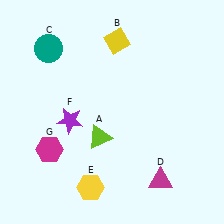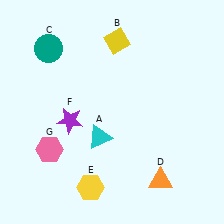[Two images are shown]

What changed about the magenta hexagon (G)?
In Image 1, G is magenta. In Image 2, it changed to pink.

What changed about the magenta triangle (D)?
In Image 1, D is magenta. In Image 2, it changed to orange.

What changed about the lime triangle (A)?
In Image 1, A is lime. In Image 2, it changed to cyan.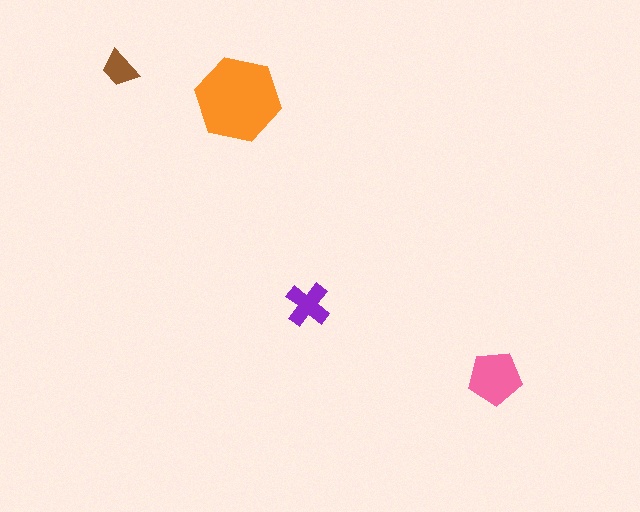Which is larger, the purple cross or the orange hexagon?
The orange hexagon.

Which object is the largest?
The orange hexagon.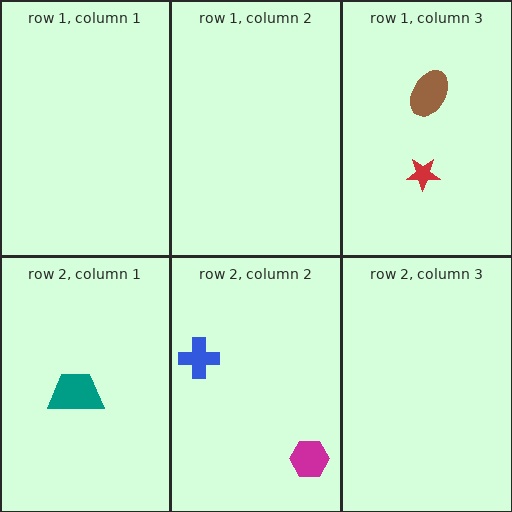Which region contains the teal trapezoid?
The row 2, column 1 region.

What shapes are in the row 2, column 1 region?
The teal trapezoid.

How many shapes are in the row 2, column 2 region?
2.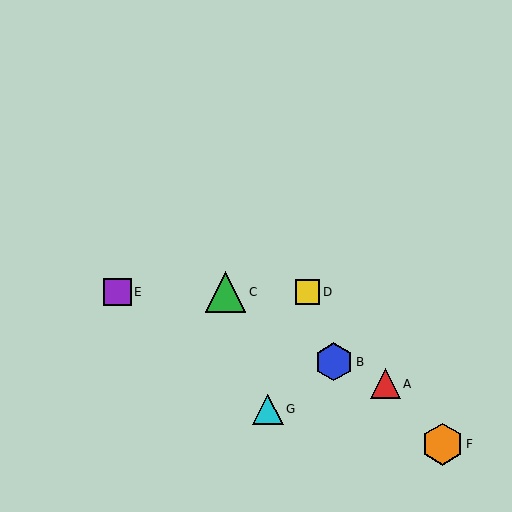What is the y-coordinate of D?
Object D is at y≈292.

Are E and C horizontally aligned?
Yes, both are at y≈292.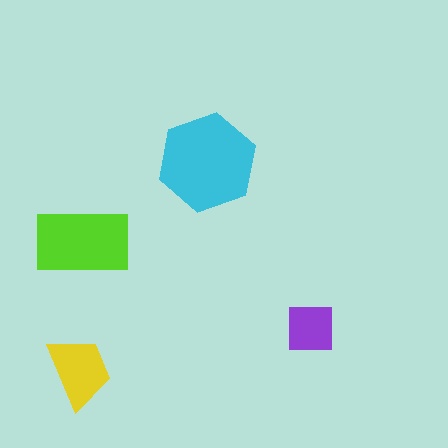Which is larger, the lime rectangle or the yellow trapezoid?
The lime rectangle.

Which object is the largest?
The cyan hexagon.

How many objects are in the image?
There are 4 objects in the image.